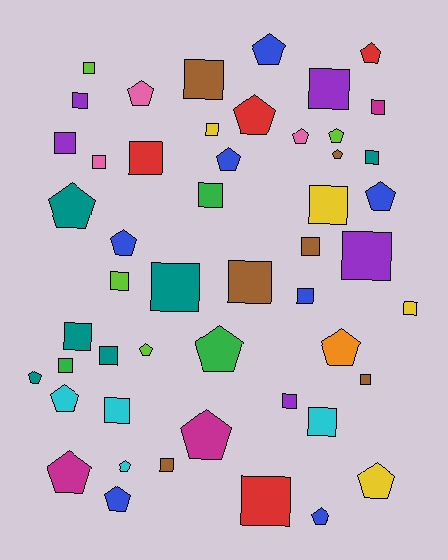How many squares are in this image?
There are 28 squares.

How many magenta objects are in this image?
There are 3 magenta objects.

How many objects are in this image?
There are 50 objects.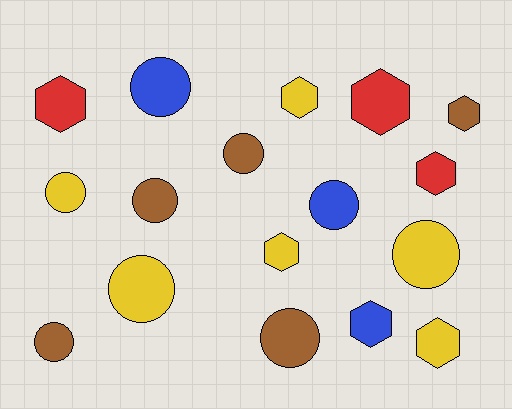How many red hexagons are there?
There are 3 red hexagons.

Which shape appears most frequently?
Circle, with 9 objects.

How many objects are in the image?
There are 17 objects.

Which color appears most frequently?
Yellow, with 6 objects.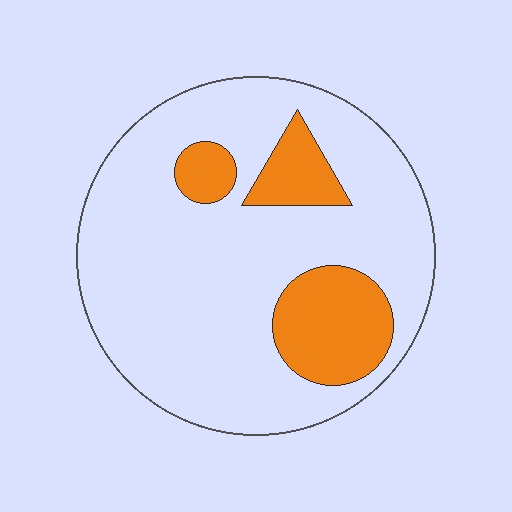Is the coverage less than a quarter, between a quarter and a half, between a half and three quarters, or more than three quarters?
Less than a quarter.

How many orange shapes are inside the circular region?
3.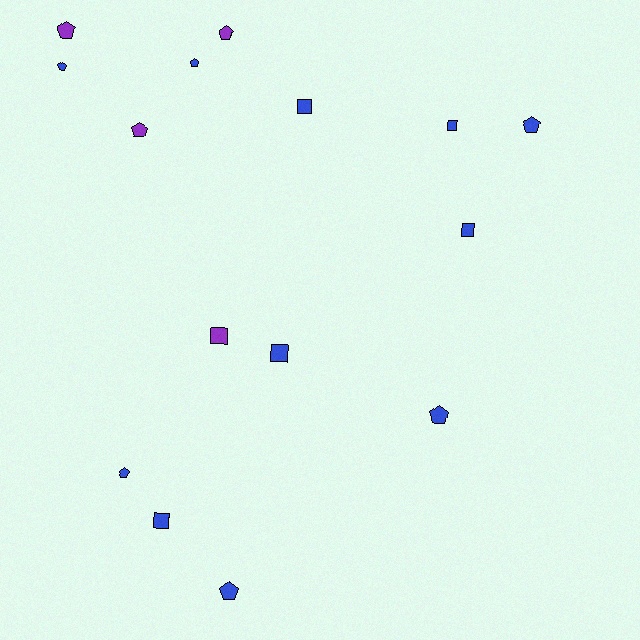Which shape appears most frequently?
Pentagon, with 9 objects.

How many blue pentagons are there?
There are 6 blue pentagons.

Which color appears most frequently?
Blue, with 11 objects.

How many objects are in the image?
There are 15 objects.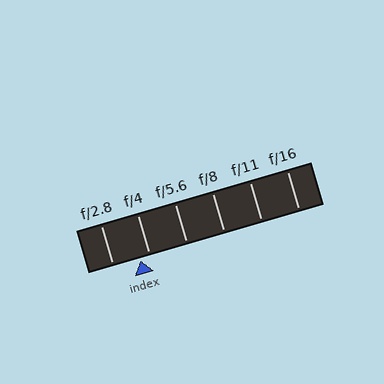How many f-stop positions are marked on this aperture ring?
There are 6 f-stop positions marked.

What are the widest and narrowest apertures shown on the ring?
The widest aperture shown is f/2.8 and the narrowest is f/16.